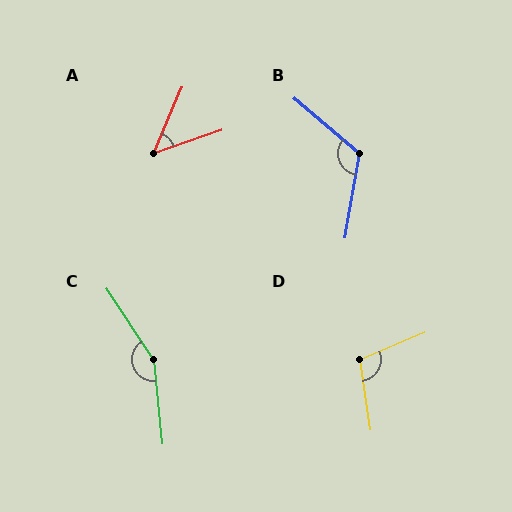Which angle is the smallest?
A, at approximately 48 degrees.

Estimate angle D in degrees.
Approximately 105 degrees.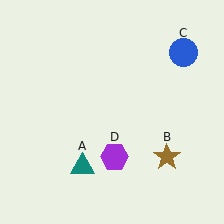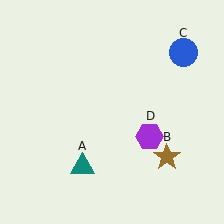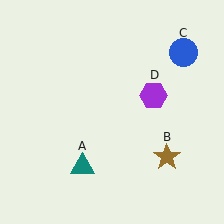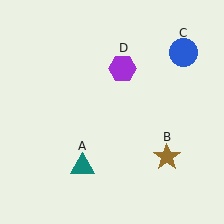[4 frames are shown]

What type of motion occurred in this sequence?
The purple hexagon (object D) rotated counterclockwise around the center of the scene.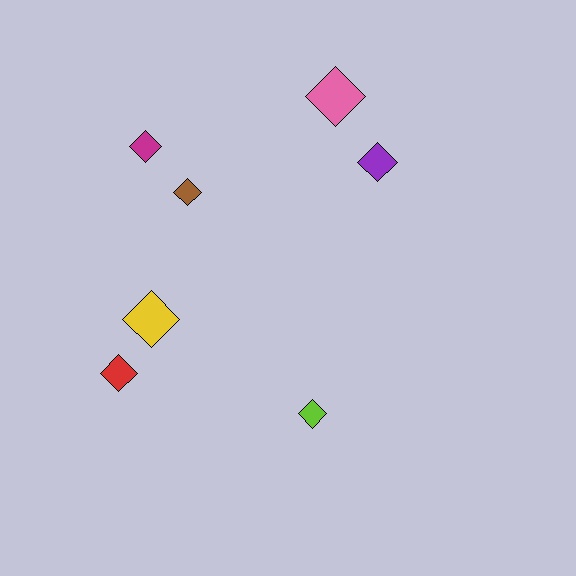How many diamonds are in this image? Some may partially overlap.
There are 7 diamonds.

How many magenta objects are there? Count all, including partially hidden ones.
There is 1 magenta object.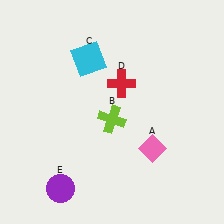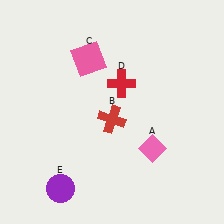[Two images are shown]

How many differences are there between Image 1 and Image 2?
There are 2 differences between the two images.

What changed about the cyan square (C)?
In Image 1, C is cyan. In Image 2, it changed to pink.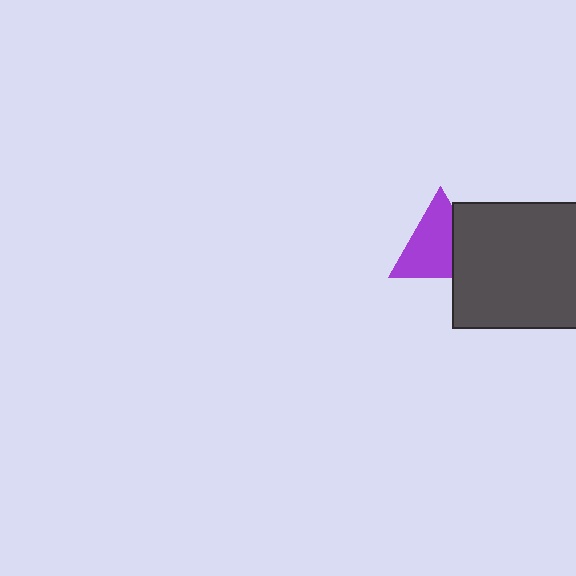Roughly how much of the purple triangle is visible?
Most of it is visible (roughly 68%).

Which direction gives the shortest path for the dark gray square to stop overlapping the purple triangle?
Moving right gives the shortest separation.